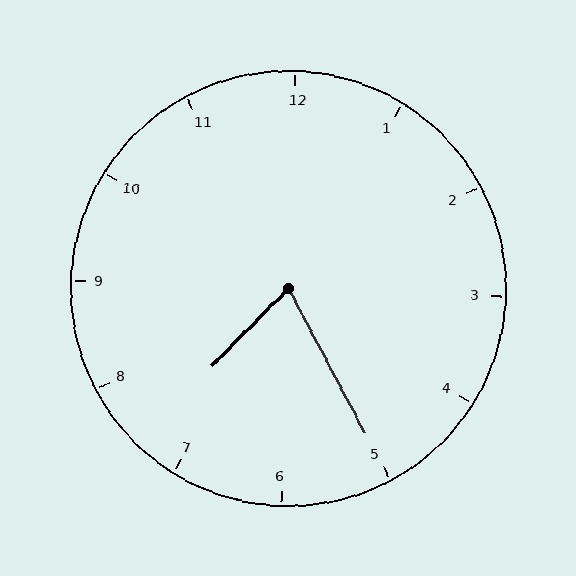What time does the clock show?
7:25.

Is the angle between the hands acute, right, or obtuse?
It is acute.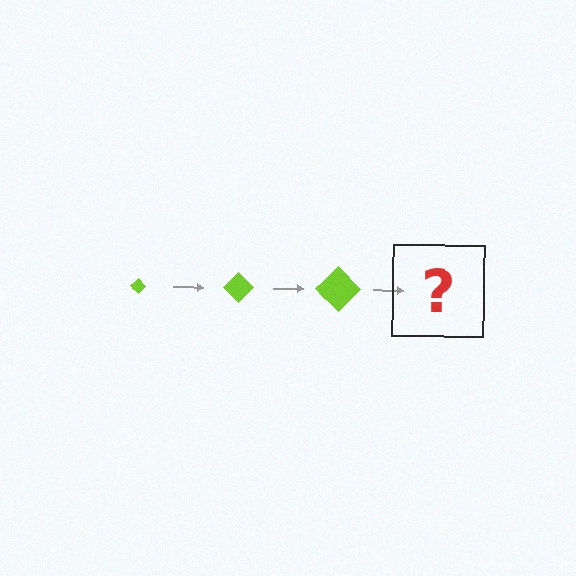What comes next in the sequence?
The next element should be a lime diamond, larger than the previous one.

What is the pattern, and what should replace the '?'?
The pattern is that the diamond gets progressively larger each step. The '?' should be a lime diamond, larger than the previous one.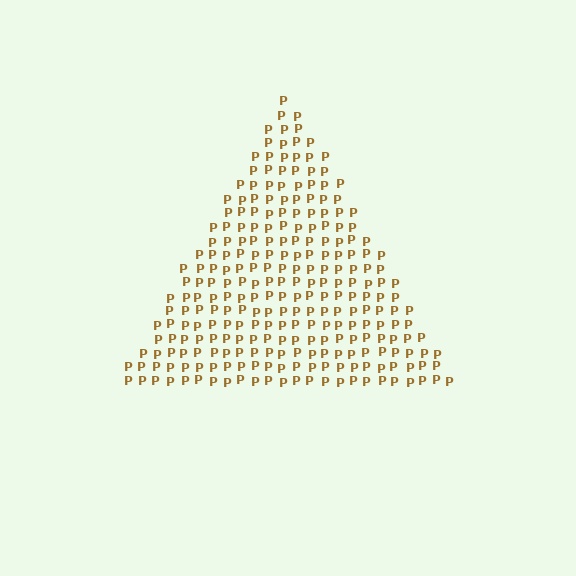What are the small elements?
The small elements are letter P's.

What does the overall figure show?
The overall figure shows a triangle.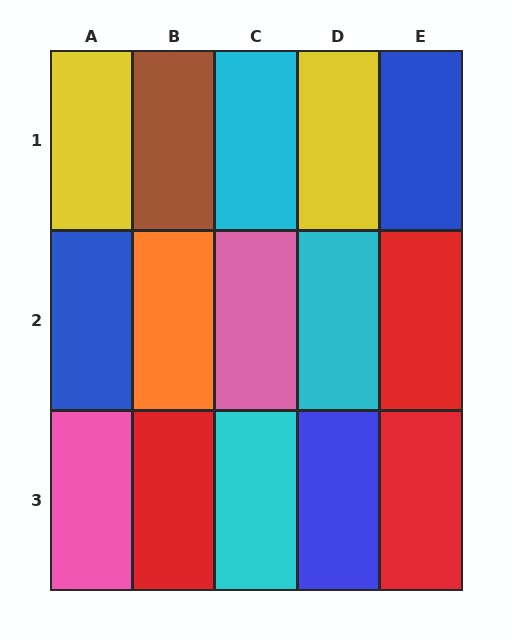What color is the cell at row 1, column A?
Yellow.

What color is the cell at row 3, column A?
Pink.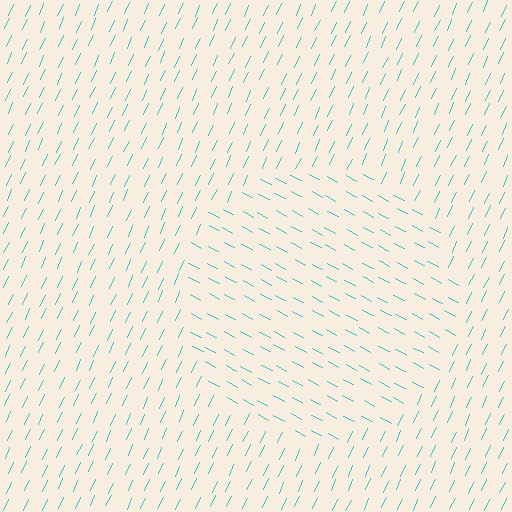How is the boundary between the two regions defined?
The boundary is defined purely by a change in line orientation (approximately 86 degrees difference). All lines are the same color and thickness.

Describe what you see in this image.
The image is filled with small cyan line segments. A circle region in the image has lines oriented differently from the surrounding lines, creating a visible texture boundary.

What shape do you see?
I see a circle.